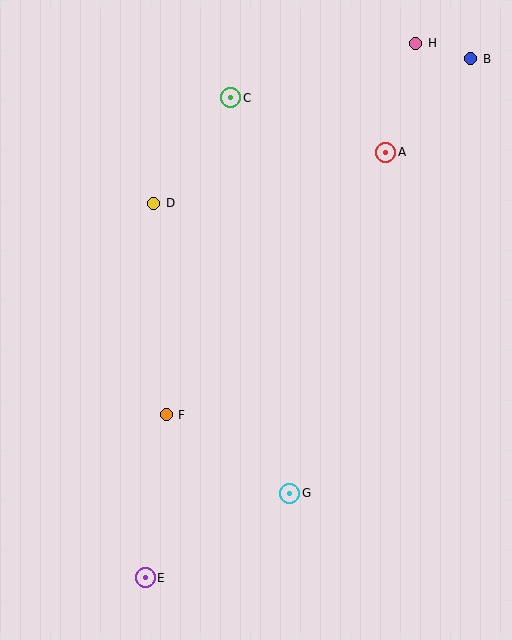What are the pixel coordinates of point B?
Point B is at (471, 59).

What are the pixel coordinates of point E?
Point E is at (145, 578).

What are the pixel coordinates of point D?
Point D is at (154, 203).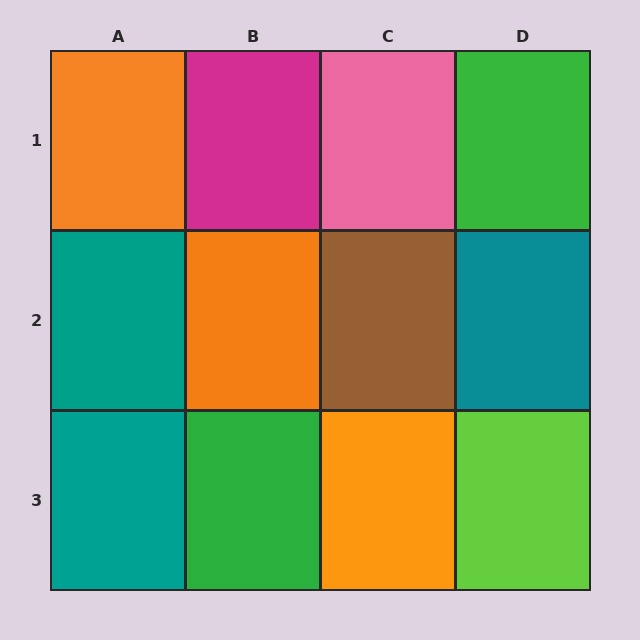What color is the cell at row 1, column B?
Magenta.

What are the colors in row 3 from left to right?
Teal, green, orange, lime.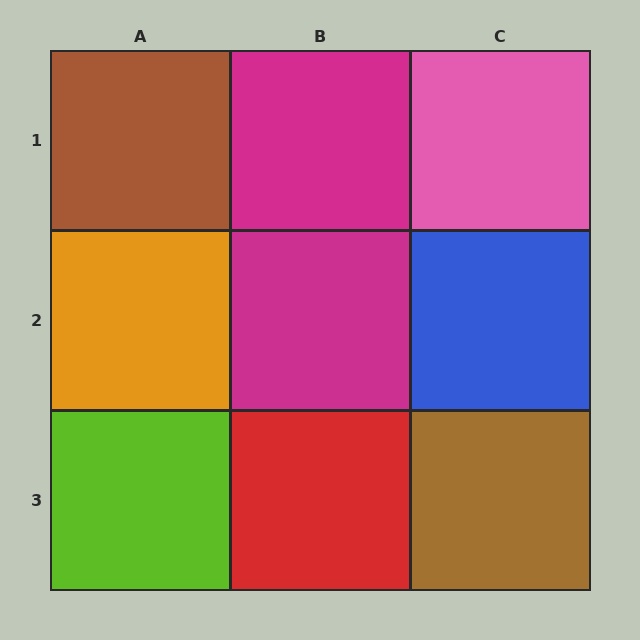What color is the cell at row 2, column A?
Orange.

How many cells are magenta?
2 cells are magenta.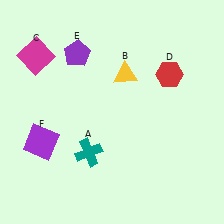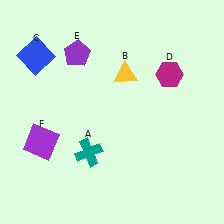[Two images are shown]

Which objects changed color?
C changed from magenta to blue. D changed from red to magenta.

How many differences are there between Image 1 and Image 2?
There are 2 differences between the two images.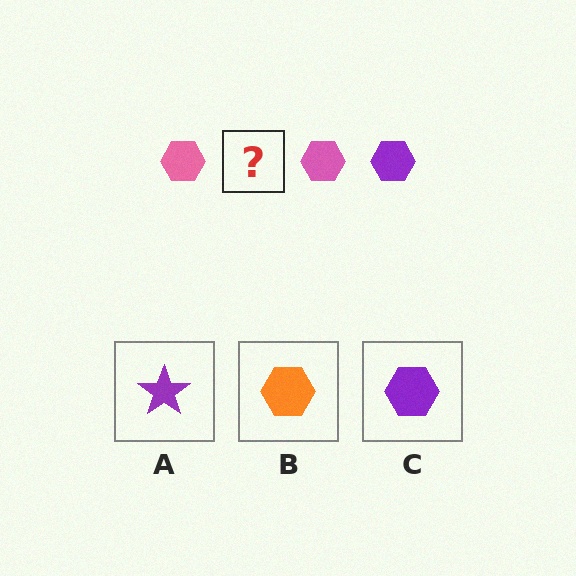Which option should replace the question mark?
Option C.